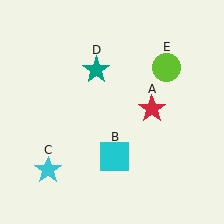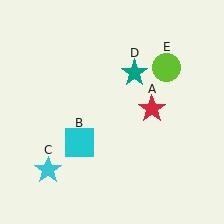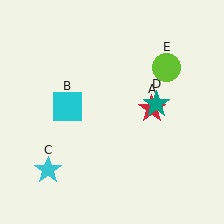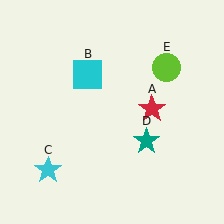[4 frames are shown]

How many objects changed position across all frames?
2 objects changed position: cyan square (object B), teal star (object D).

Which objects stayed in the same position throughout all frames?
Red star (object A) and cyan star (object C) and lime circle (object E) remained stationary.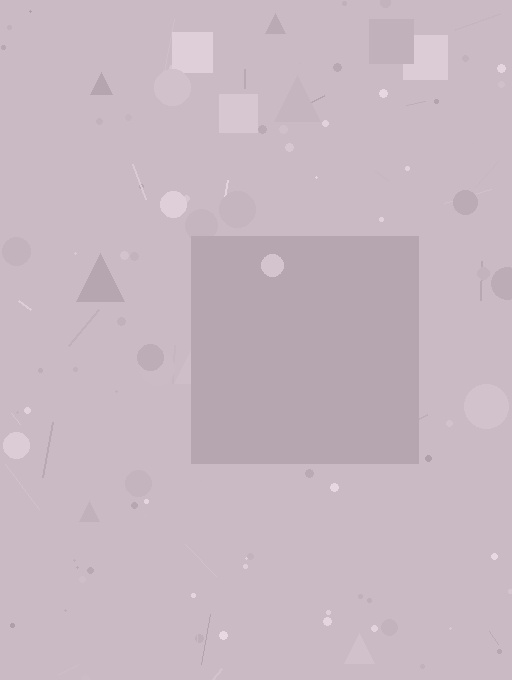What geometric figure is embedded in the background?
A square is embedded in the background.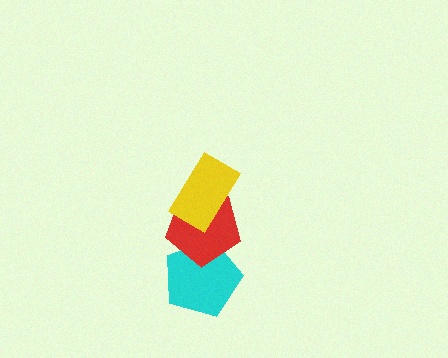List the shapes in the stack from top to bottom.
From top to bottom: the yellow rectangle, the red pentagon, the cyan pentagon.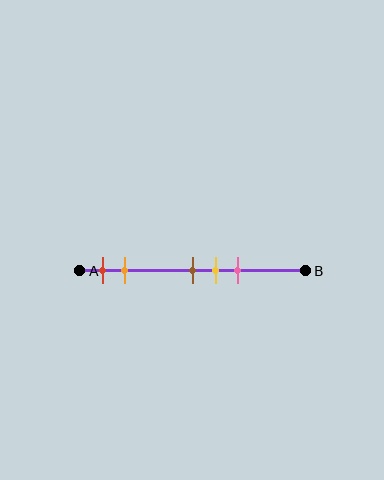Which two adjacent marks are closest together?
The brown and yellow marks are the closest adjacent pair.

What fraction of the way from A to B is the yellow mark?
The yellow mark is approximately 60% (0.6) of the way from A to B.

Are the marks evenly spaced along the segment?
No, the marks are not evenly spaced.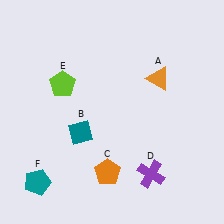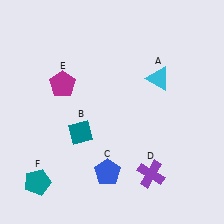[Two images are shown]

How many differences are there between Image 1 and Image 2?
There are 3 differences between the two images.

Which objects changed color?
A changed from orange to cyan. C changed from orange to blue. E changed from lime to magenta.